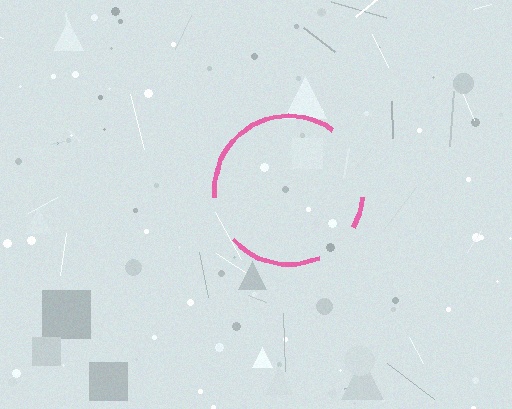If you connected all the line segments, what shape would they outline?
They would outline a circle.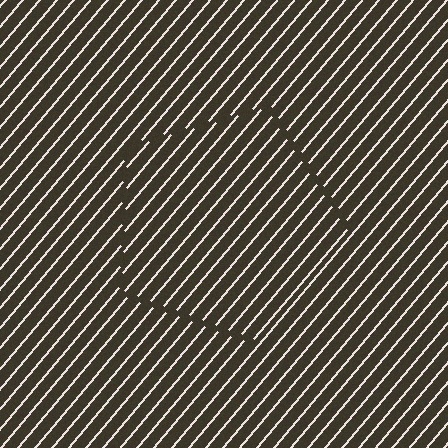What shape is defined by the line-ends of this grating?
An illusory pentagon. The interior of the shape contains the same grating, shifted by half a period — the contour is defined by the phase discontinuity where line-ends from the inner and outer gratings abut.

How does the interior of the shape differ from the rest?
The interior of the shape contains the same grating, shifted by half a period — the contour is defined by the phase discontinuity where line-ends from the inner and outer gratings abut.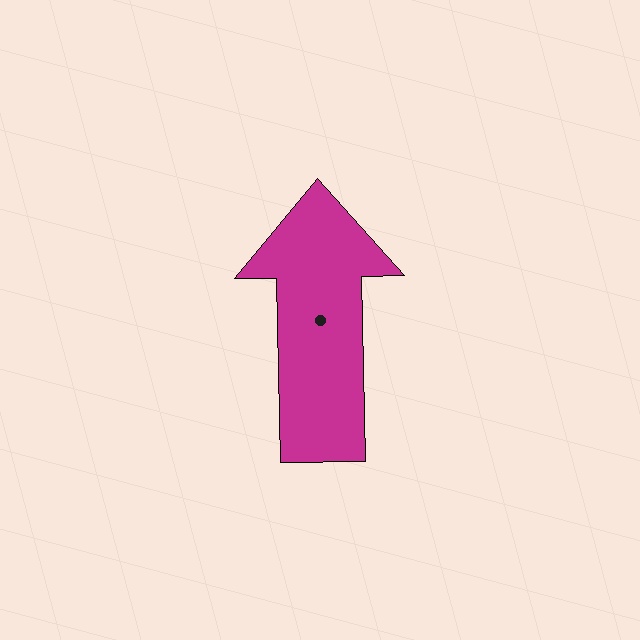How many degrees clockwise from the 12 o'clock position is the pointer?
Approximately 359 degrees.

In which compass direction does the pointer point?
North.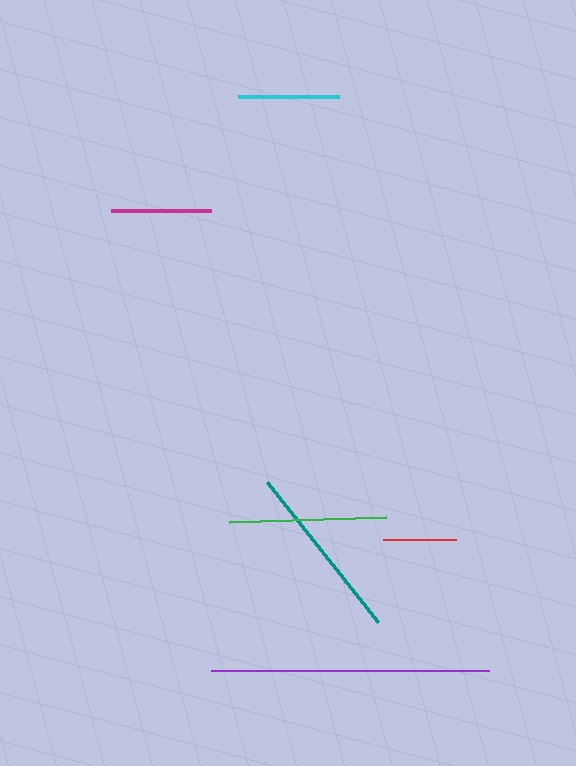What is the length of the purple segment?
The purple segment is approximately 278 pixels long.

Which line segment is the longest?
The purple line is the longest at approximately 278 pixels.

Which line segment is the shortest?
The red line is the shortest at approximately 73 pixels.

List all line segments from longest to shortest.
From longest to shortest: purple, teal, green, cyan, magenta, red.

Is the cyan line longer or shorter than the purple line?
The purple line is longer than the cyan line.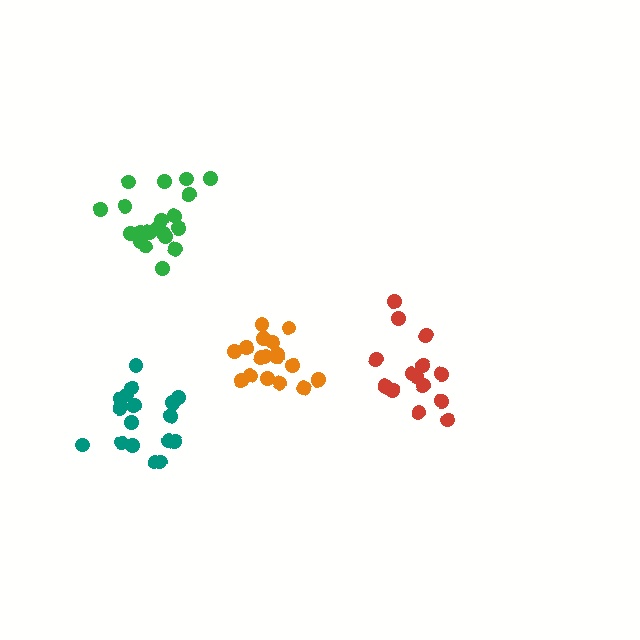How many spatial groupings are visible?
There are 4 spatial groupings.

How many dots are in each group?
Group 1: 18 dots, Group 2: 15 dots, Group 3: 21 dots, Group 4: 17 dots (71 total).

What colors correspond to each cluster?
The clusters are colored: orange, red, green, teal.